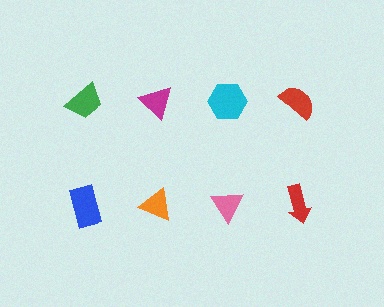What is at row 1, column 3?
A cyan hexagon.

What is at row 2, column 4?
A red arrow.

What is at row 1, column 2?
A magenta triangle.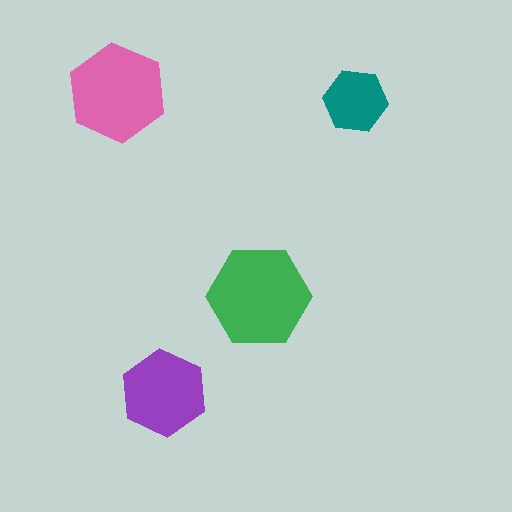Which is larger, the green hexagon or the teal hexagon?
The green one.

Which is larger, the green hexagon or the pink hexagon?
The green one.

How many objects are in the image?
There are 4 objects in the image.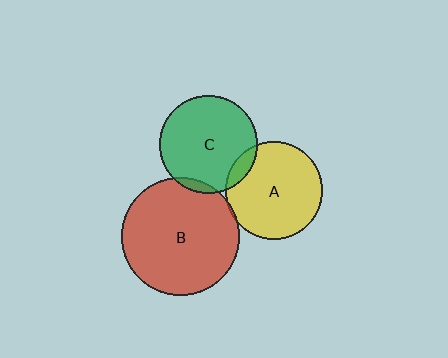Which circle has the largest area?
Circle B (red).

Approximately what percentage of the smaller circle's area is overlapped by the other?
Approximately 5%.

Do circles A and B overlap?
Yes.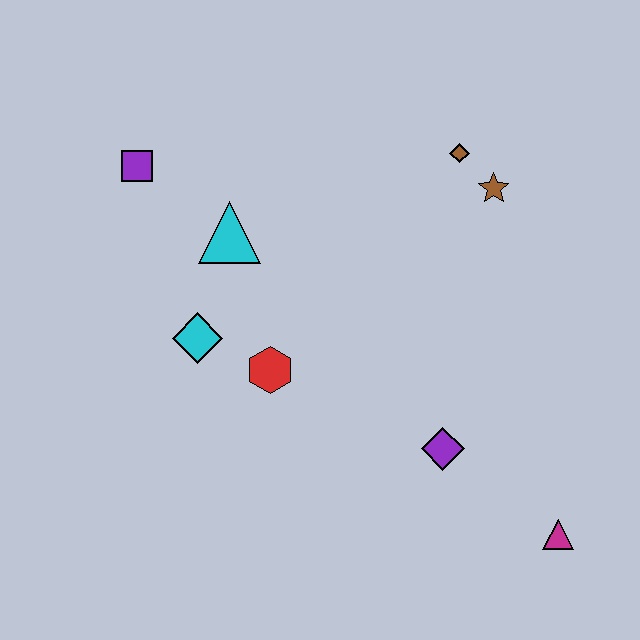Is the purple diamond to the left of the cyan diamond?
No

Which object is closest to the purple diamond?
The magenta triangle is closest to the purple diamond.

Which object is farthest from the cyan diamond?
The magenta triangle is farthest from the cyan diamond.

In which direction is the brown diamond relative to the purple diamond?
The brown diamond is above the purple diamond.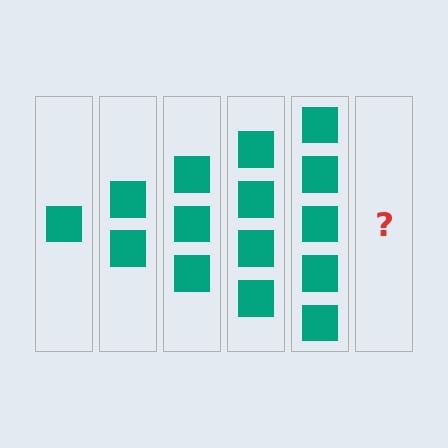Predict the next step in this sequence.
The next step is 6 squares.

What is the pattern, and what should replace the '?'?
The pattern is that each step adds one more square. The '?' should be 6 squares.